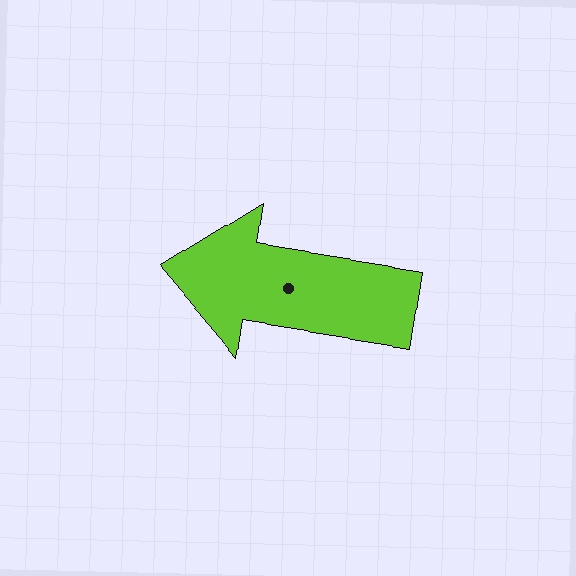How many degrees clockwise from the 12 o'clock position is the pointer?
Approximately 279 degrees.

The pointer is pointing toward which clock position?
Roughly 9 o'clock.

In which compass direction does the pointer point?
West.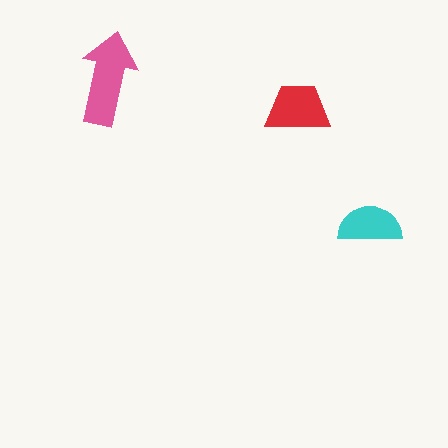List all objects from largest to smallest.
The pink arrow, the red trapezoid, the cyan semicircle.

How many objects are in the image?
There are 3 objects in the image.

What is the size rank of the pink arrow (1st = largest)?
1st.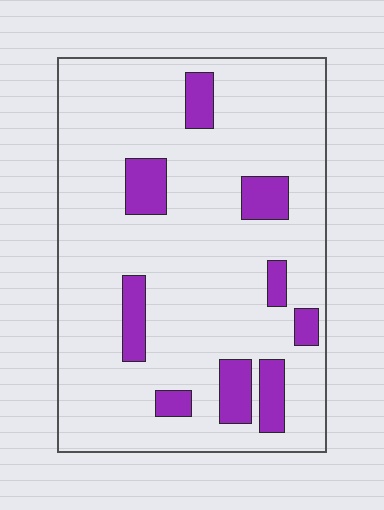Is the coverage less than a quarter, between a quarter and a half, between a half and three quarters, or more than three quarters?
Less than a quarter.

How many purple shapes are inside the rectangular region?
9.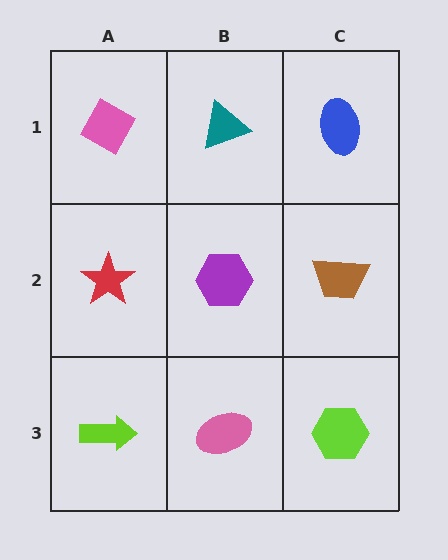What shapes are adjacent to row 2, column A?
A pink diamond (row 1, column A), a lime arrow (row 3, column A), a purple hexagon (row 2, column B).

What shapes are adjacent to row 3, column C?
A brown trapezoid (row 2, column C), a pink ellipse (row 3, column B).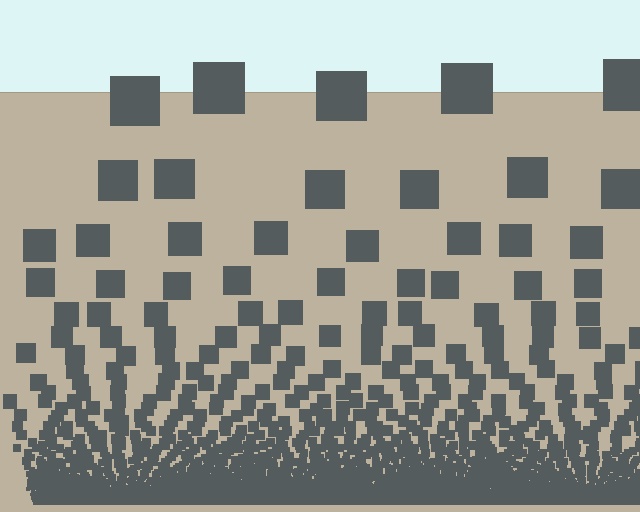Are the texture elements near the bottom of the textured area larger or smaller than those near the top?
Smaller. The gradient is inverted — elements near the bottom are smaller and denser.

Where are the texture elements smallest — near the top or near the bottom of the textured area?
Near the bottom.